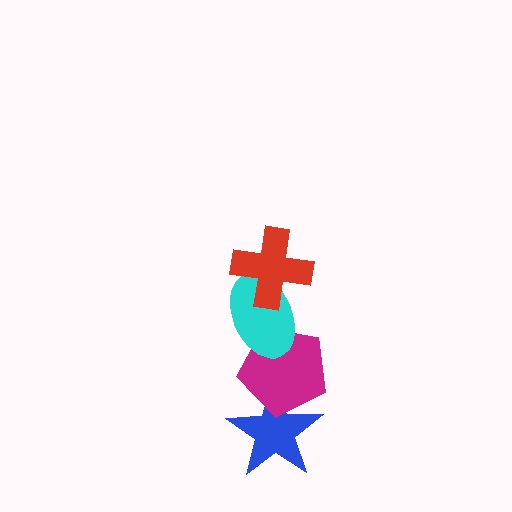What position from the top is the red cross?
The red cross is 1st from the top.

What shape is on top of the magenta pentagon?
The cyan ellipse is on top of the magenta pentagon.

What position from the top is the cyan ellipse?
The cyan ellipse is 2nd from the top.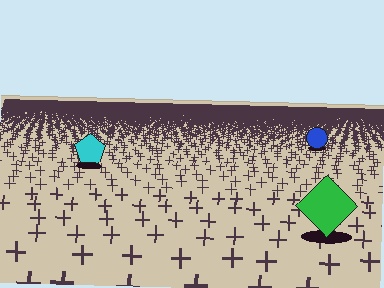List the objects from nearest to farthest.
From nearest to farthest: the green diamond, the cyan pentagon, the blue circle.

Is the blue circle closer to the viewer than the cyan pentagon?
No. The cyan pentagon is closer — you can tell from the texture gradient: the ground texture is coarser near it.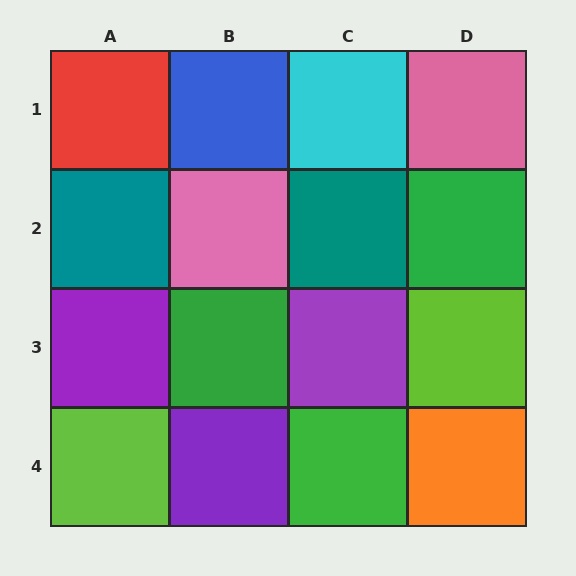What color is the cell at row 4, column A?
Lime.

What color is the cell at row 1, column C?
Cyan.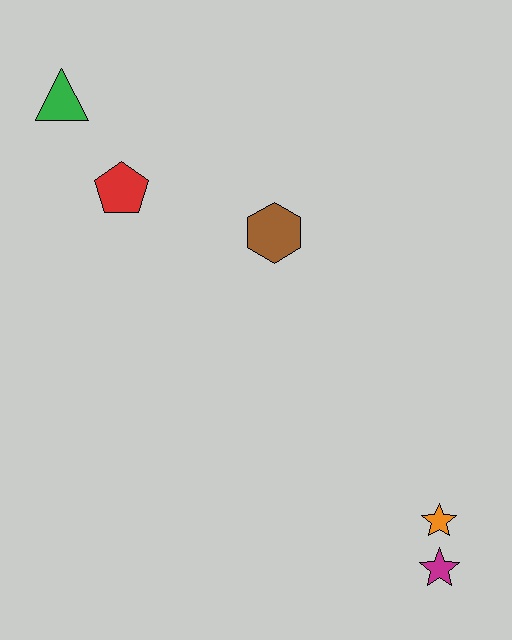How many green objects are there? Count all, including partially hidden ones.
There is 1 green object.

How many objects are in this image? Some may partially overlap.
There are 5 objects.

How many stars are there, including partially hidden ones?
There are 2 stars.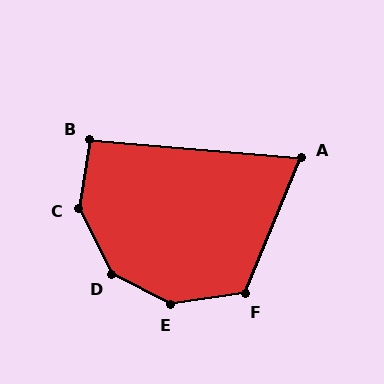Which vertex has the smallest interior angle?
A, at approximately 73 degrees.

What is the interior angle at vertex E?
Approximately 144 degrees (obtuse).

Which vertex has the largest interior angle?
D, at approximately 145 degrees.